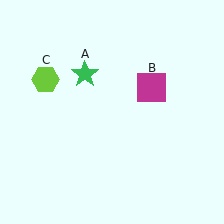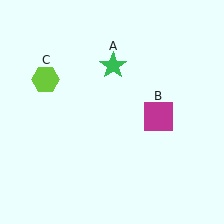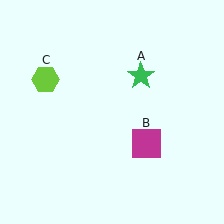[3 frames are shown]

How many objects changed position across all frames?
2 objects changed position: green star (object A), magenta square (object B).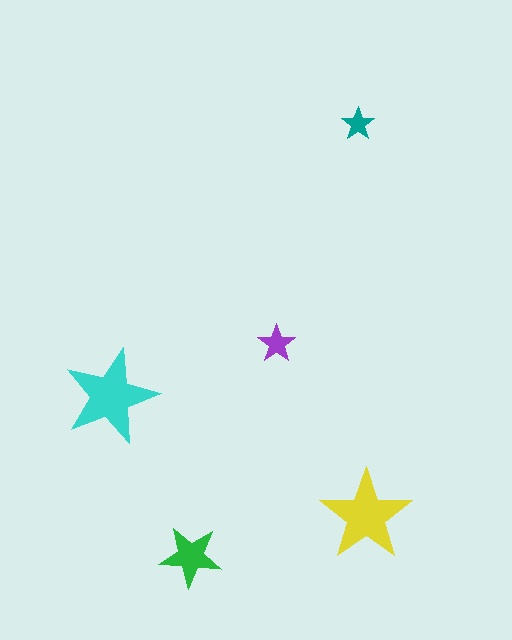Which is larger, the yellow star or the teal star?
The yellow one.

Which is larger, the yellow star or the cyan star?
The cyan one.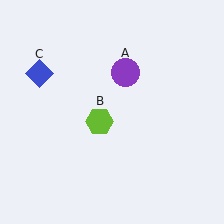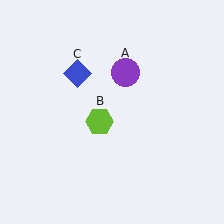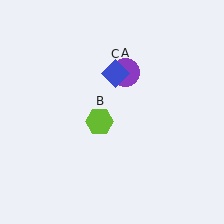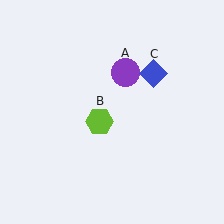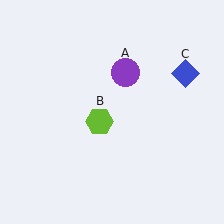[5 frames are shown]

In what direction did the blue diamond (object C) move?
The blue diamond (object C) moved right.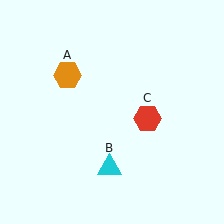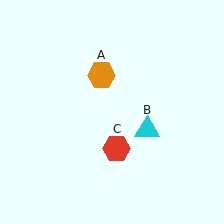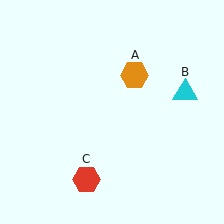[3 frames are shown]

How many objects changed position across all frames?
3 objects changed position: orange hexagon (object A), cyan triangle (object B), red hexagon (object C).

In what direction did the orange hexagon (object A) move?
The orange hexagon (object A) moved right.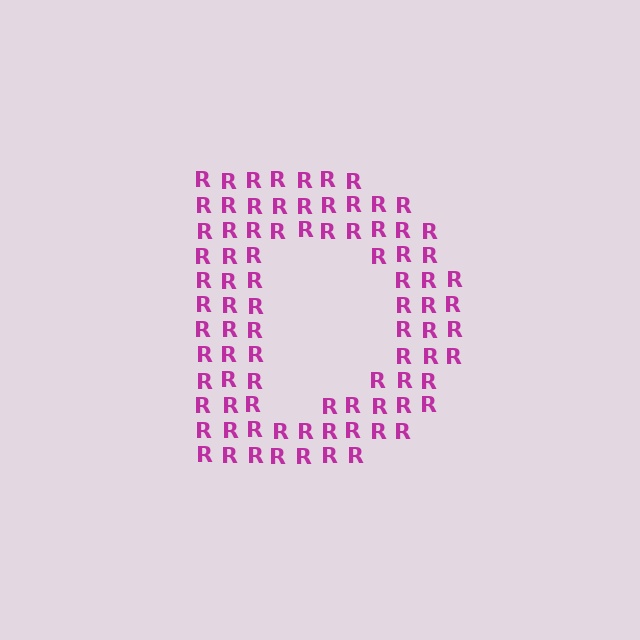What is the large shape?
The large shape is the letter D.